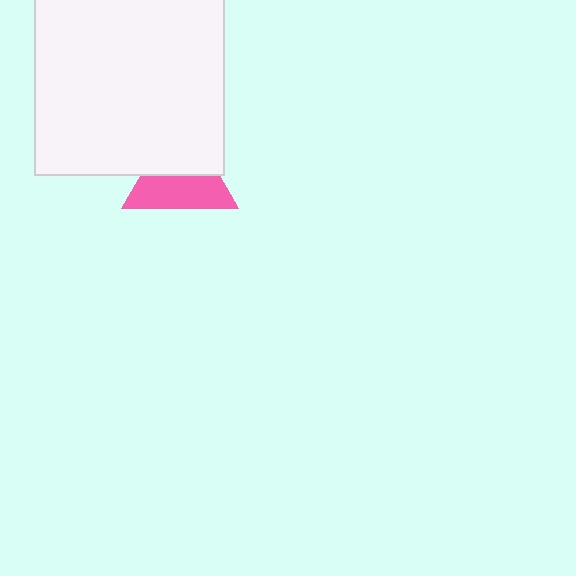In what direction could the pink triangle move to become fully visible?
The pink triangle could move down. That would shift it out from behind the white square entirely.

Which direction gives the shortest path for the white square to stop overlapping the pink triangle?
Moving up gives the shortest separation.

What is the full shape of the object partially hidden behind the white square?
The partially hidden object is a pink triangle.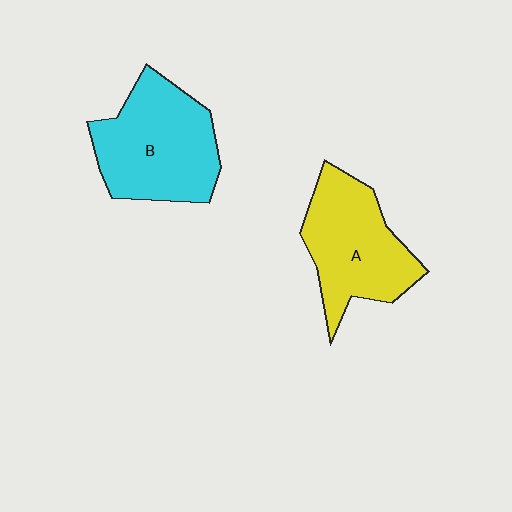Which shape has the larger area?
Shape B (cyan).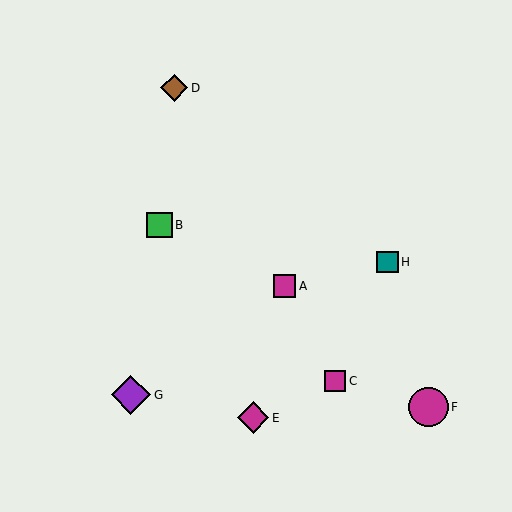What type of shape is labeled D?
Shape D is a brown diamond.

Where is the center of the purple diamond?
The center of the purple diamond is at (131, 395).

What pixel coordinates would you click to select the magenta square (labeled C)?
Click at (335, 381) to select the magenta square C.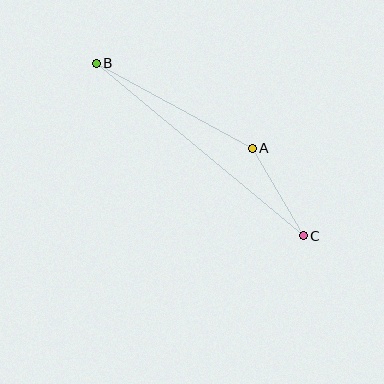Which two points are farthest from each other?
Points B and C are farthest from each other.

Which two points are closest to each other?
Points A and C are closest to each other.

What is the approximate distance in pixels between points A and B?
The distance between A and B is approximately 178 pixels.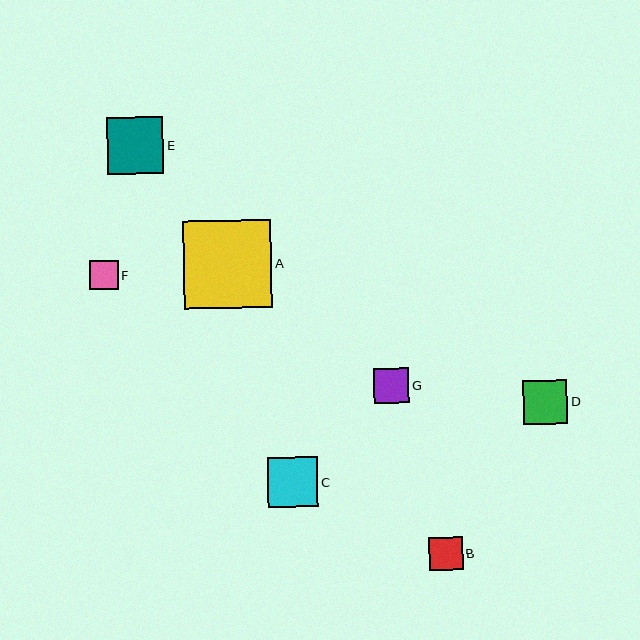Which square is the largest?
Square A is the largest with a size of approximately 88 pixels.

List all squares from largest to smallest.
From largest to smallest: A, E, C, D, G, B, F.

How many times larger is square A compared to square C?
Square A is approximately 1.8 times the size of square C.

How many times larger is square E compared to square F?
Square E is approximately 2.0 times the size of square F.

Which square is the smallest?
Square F is the smallest with a size of approximately 29 pixels.